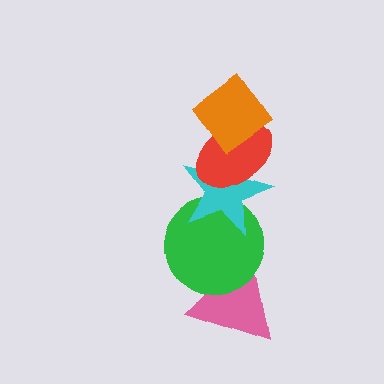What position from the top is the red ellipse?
The red ellipse is 2nd from the top.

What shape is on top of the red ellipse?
The orange diamond is on top of the red ellipse.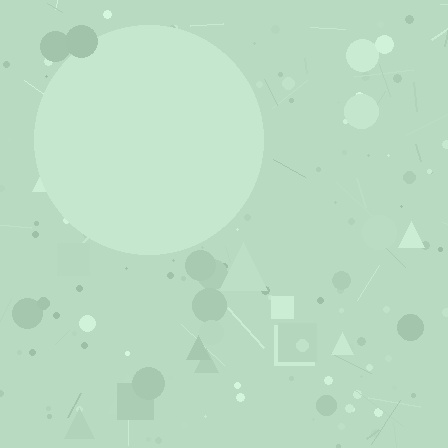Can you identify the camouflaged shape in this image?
The camouflaged shape is a circle.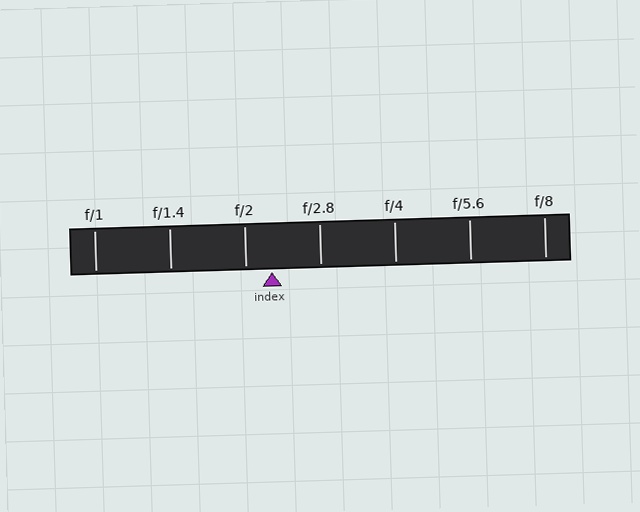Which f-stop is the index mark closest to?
The index mark is closest to f/2.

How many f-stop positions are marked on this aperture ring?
There are 7 f-stop positions marked.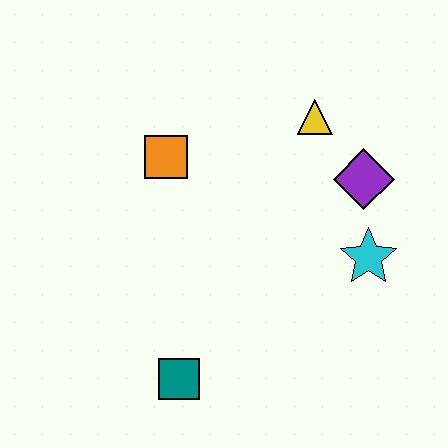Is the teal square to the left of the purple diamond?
Yes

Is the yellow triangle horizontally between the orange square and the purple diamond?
Yes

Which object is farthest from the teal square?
The yellow triangle is farthest from the teal square.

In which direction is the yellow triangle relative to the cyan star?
The yellow triangle is above the cyan star.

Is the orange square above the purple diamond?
Yes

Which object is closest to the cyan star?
The purple diamond is closest to the cyan star.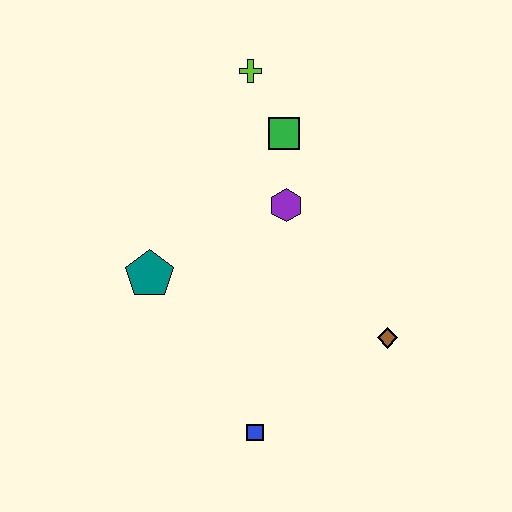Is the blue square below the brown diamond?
Yes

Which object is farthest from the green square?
The blue square is farthest from the green square.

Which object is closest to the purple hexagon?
The green square is closest to the purple hexagon.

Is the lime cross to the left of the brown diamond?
Yes